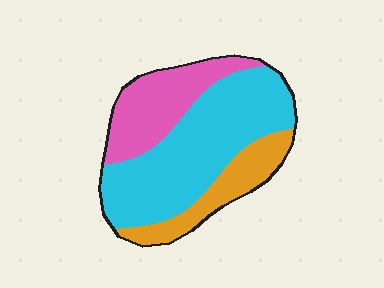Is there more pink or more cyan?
Cyan.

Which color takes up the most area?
Cyan, at roughly 55%.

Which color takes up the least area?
Orange, at roughly 20%.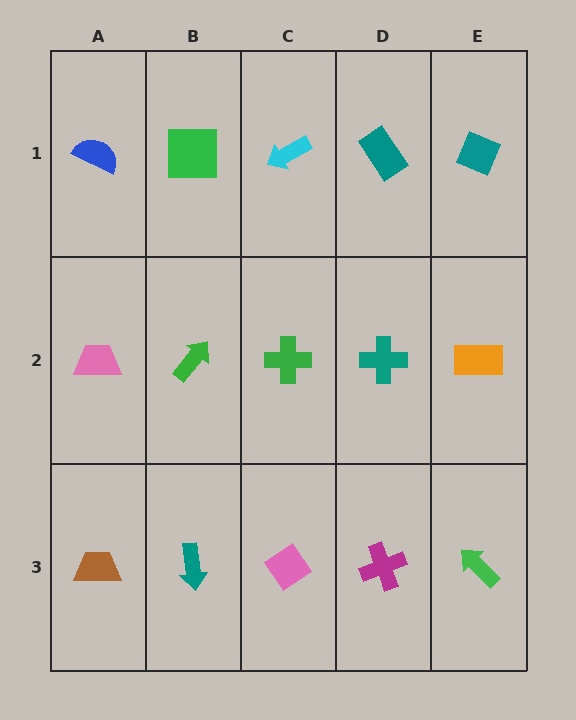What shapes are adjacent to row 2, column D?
A teal rectangle (row 1, column D), a magenta cross (row 3, column D), a green cross (row 2, column C), an orange rectangle (row 2, column E).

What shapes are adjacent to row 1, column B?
A green arrow (row 2, column B), a blue semicircle (row 1, column A), a cyan arrow (row 1, column C).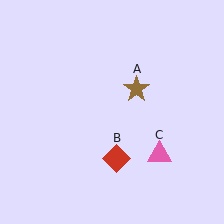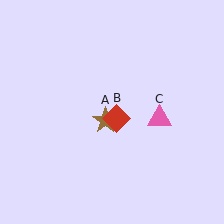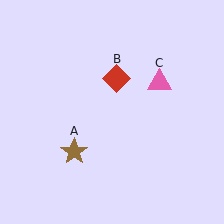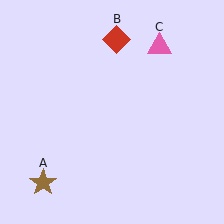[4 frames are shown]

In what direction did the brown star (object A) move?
The brown star (object A) moved down and to the left.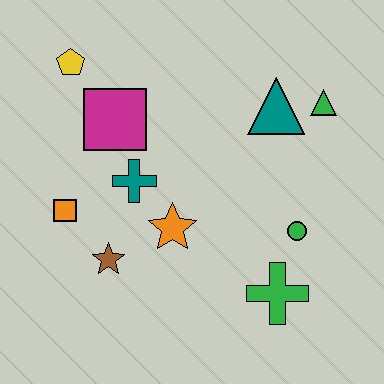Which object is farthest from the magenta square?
The green cross is farthest from the magenta square.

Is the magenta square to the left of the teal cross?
Yes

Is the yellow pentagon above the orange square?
Yes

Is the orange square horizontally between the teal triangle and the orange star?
No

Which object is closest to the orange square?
The brown star is closest to the orange square.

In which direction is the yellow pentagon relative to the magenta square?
The yellow pentagon is above the magenta square.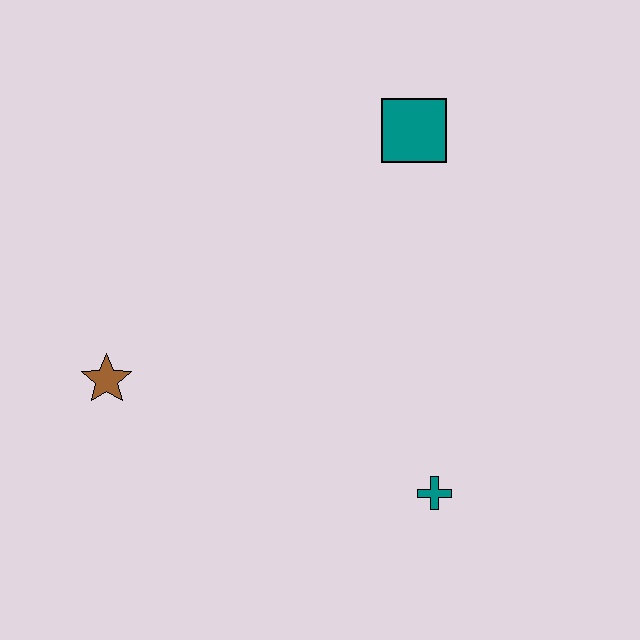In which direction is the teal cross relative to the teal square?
The teal cross is below the teal square.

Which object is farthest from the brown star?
The teal square is farthest from the brown star.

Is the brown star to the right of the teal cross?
No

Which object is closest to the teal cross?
The brown star is closest to the teal cross.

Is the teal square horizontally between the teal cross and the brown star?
Yes